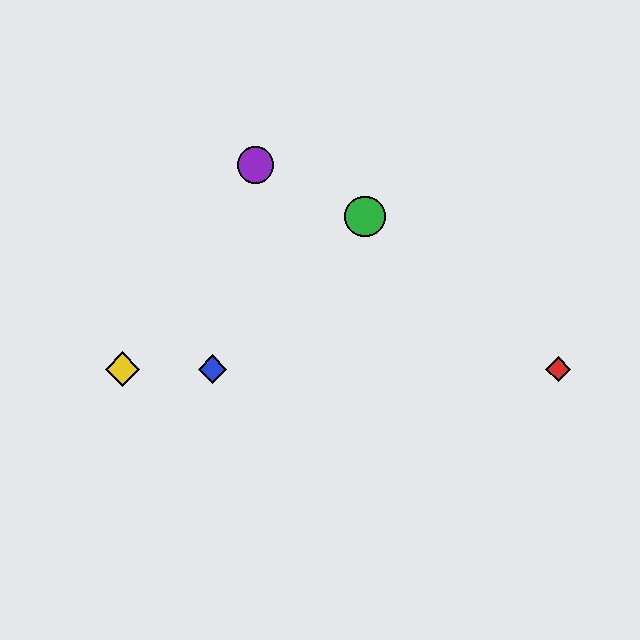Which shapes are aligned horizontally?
The red diamond, the blue diamond, the yellow diamond are aligned horizontally.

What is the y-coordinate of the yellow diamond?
The yellow diamond is at y≈369.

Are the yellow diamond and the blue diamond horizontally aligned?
Yes, both are at y≈369.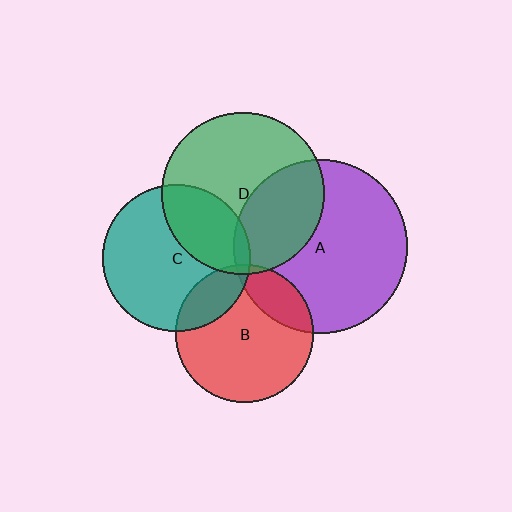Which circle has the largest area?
Circle A (purple).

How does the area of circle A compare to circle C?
Approximately 1.4 times.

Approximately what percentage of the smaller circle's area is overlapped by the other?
Approximately 5%.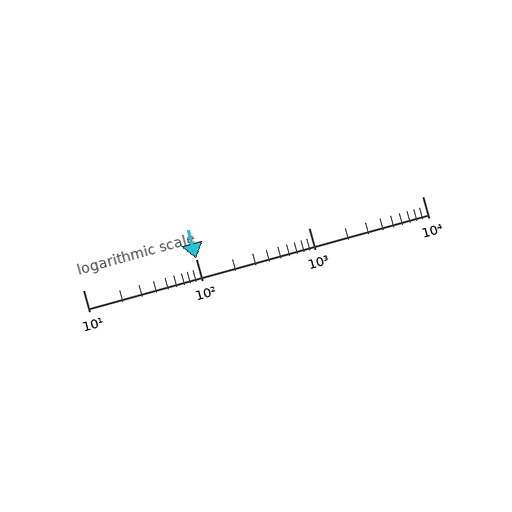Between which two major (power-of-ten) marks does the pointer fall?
The pointer is between 100 and 1000.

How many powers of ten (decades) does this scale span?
The scale spans 3 decades, from 10 to 10000.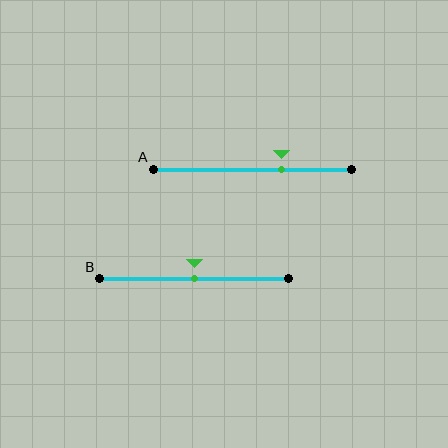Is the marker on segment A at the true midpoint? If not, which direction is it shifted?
No, the marker on segment A is shifted to the right by about 15% of the segment length.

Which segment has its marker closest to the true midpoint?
Segment B has its marker closest to the true midpoint.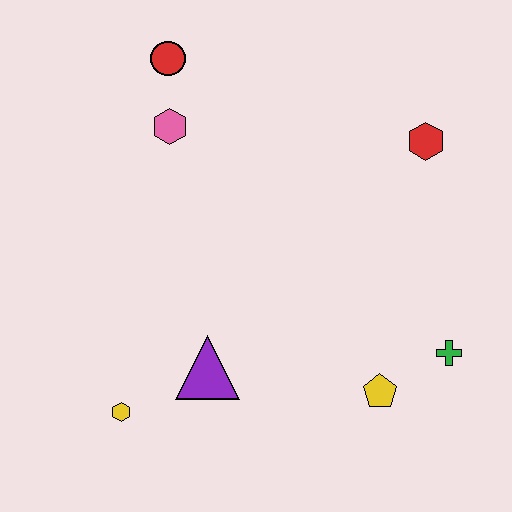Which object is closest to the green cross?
The yellow pentagon is closest to the green cross.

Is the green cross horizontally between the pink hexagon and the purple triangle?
No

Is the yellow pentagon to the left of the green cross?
Yes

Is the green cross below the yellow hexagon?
No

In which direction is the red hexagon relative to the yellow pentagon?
The red hexagon is above the yellow pentagon.